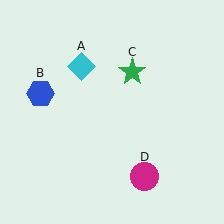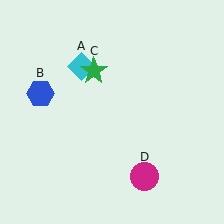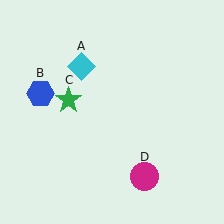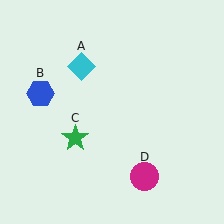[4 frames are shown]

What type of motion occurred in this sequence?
The green star (object C) rotated counterclockwise around the center of the scene.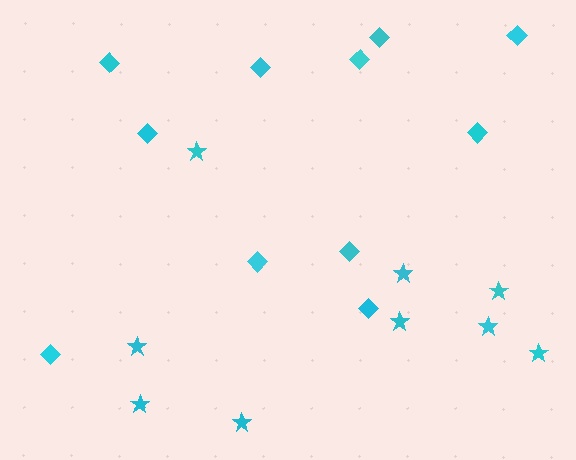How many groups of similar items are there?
There are 2 groups: one group of stars (9) and one group of diamonds (11).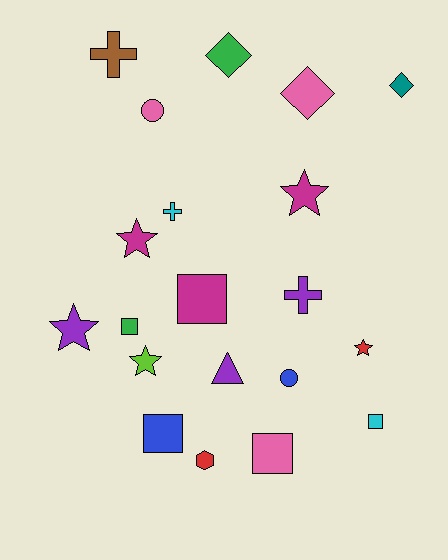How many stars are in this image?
There are 5 stars.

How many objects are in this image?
There are 20 objects.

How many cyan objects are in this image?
There are 2 cyan objects.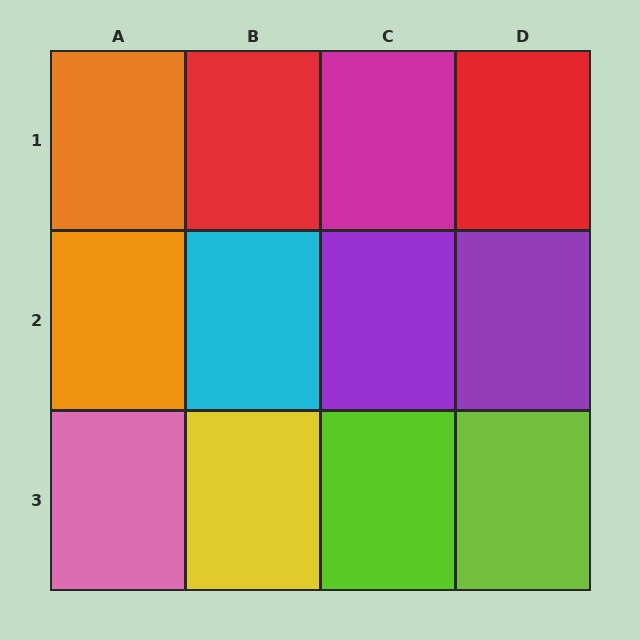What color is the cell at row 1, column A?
Orange.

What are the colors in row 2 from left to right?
Orange, cyan, purple, purple.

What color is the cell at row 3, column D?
Lime.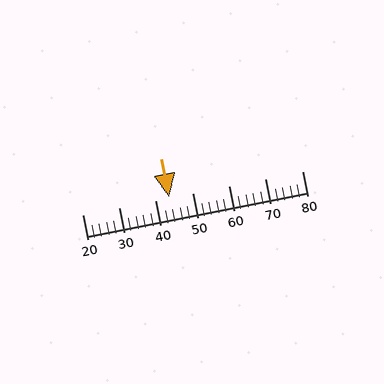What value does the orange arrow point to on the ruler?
The orange arrow points to approximately 44.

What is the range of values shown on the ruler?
The ruler shows values from 20 to 80.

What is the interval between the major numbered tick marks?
The major tick marks are spaced 10 units apart.